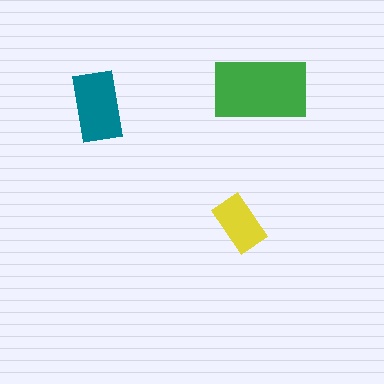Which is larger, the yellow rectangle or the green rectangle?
The green one.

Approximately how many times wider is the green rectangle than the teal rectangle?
About 1.5 times wider.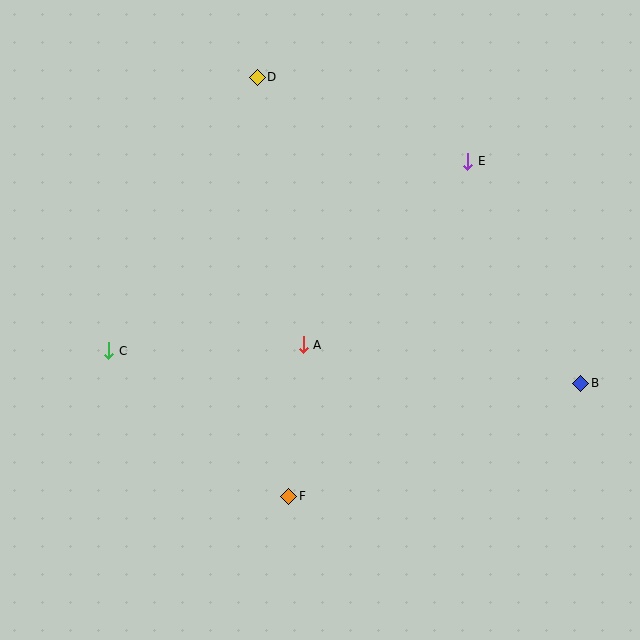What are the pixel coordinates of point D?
Point D is at (257, 77).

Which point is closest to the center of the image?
Point A at (303, 345) is closest to the center.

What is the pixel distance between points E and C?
The distance between E and C is 406 pixels.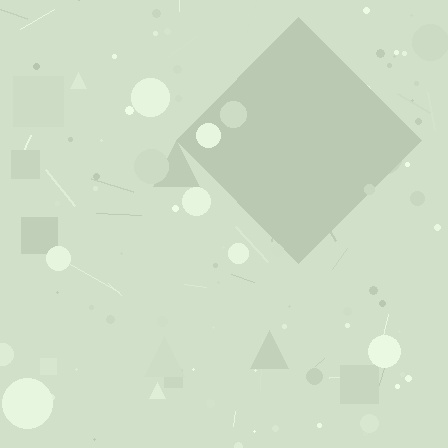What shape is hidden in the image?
A diamond is hidden in the image.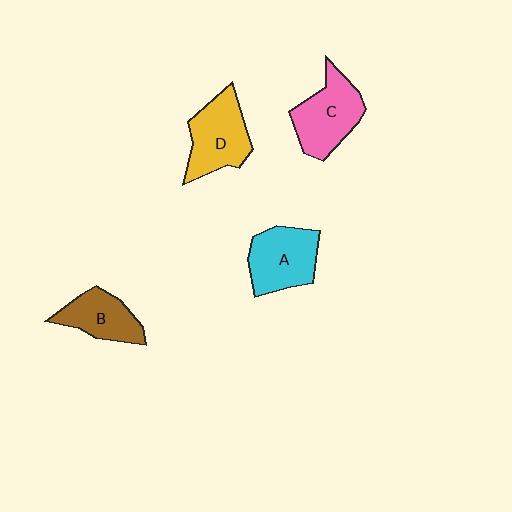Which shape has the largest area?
Shape C (pink).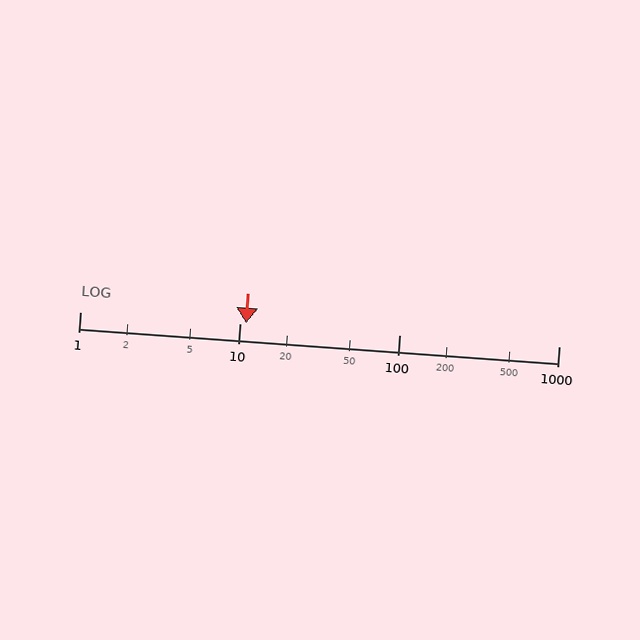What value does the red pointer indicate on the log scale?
The pointer indicates approximately 11.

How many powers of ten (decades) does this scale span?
The scale spans 3 decades, from 1 to 1000.